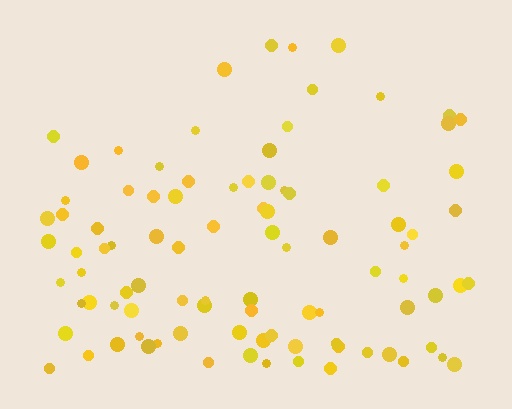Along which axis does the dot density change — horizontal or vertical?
Vertical.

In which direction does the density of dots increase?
From top to bottom, with the bottom side densest.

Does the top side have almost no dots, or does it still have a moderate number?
Still a moderate number, just noticeably fewer than the bottom.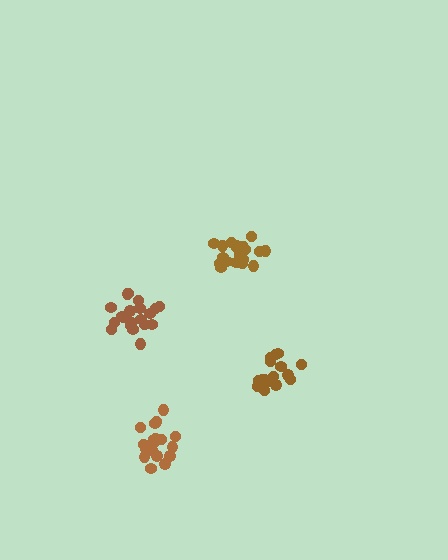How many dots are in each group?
Group 1: 20 dots, Group 2: 16 dots, Group 3: 19 dots, Group 4: 20 dots (75 total).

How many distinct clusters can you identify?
There are 4 distinct clusters.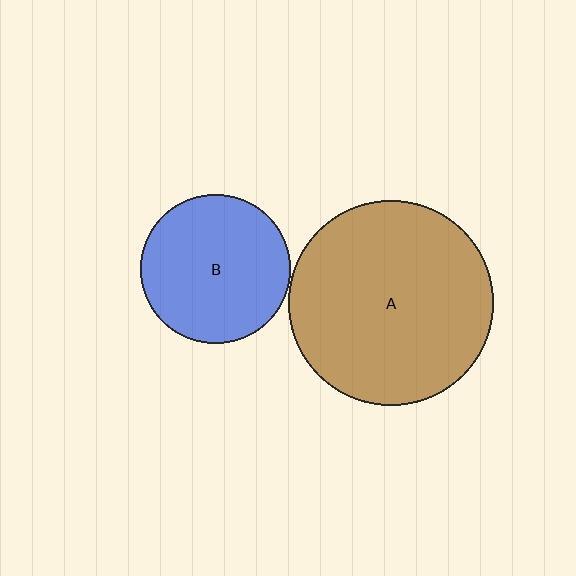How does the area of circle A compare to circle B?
Approximately 1.9 times.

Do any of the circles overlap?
No, none of the circles overlap.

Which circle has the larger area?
Circle A (brown).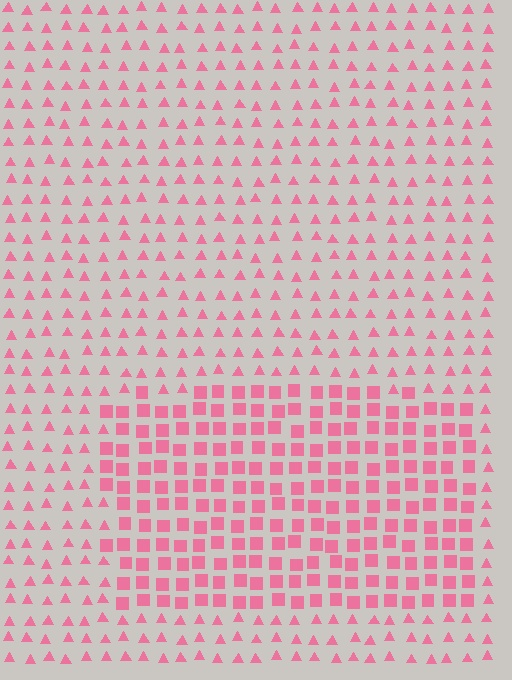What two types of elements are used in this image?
The image uses squares inside the rectangle region and triangles outside it.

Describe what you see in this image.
The image is filled with small pink elements arranged in a uniform grid. A rectangle-shaped region contains squares, while the surrounding area contains triangles. The boundary is defined purely by the change in element shape.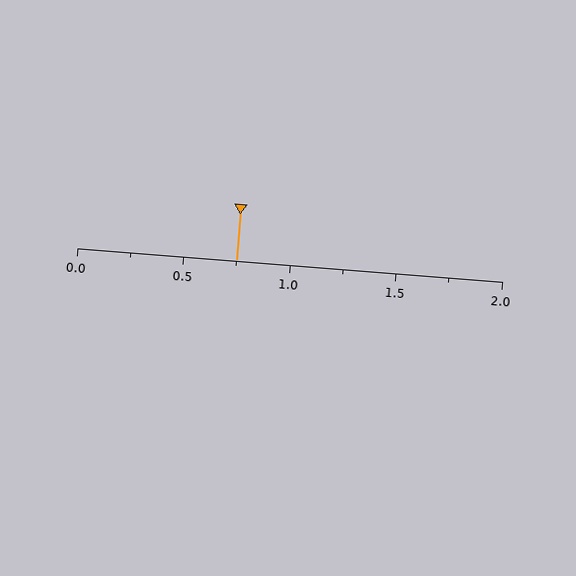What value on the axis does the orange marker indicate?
The marker indicates approximately 0.75.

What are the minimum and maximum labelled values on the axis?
The axis runs from 0.0 to 2.0.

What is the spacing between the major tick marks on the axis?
The major ticks are spaced 0.5 apart.